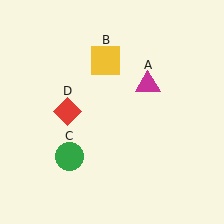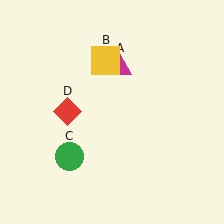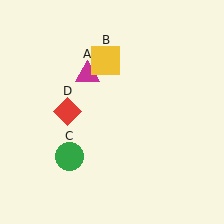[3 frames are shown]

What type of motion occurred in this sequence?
The magenta triangle (object A) rotated counterclockwise around the center of the scene.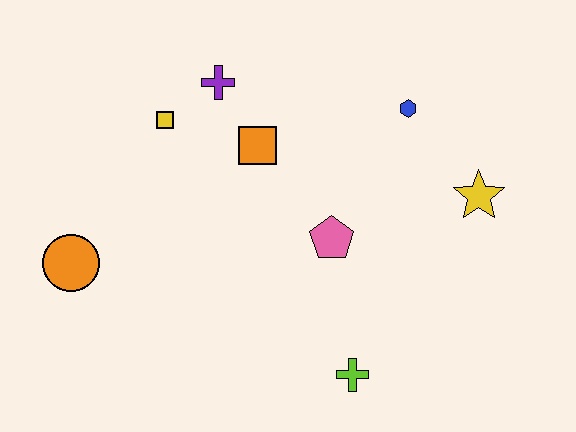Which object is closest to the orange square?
The purple cross is closest to the orange square.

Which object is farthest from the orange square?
The lime cross is farthest from the orange square.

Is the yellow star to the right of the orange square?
Yes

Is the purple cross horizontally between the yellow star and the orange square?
No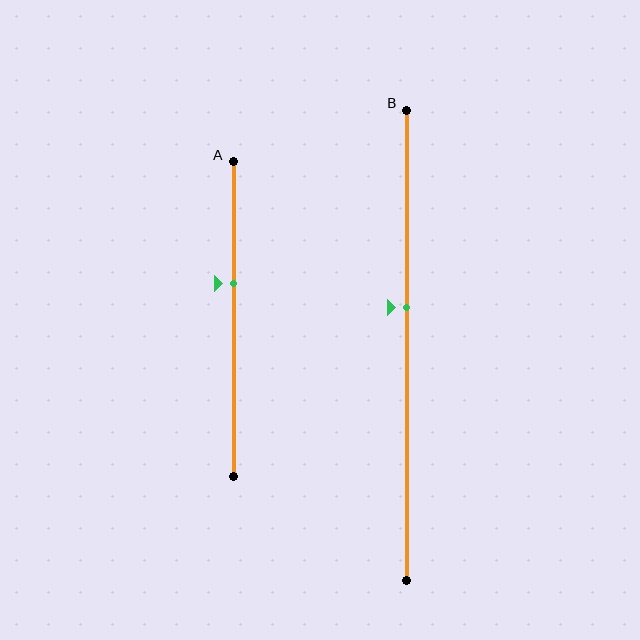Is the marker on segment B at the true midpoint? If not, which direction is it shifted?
No, the marker on segment B is shifted upward by about 8% of the segment length.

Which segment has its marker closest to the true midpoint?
Segment B has its marker closest to the true midpoint.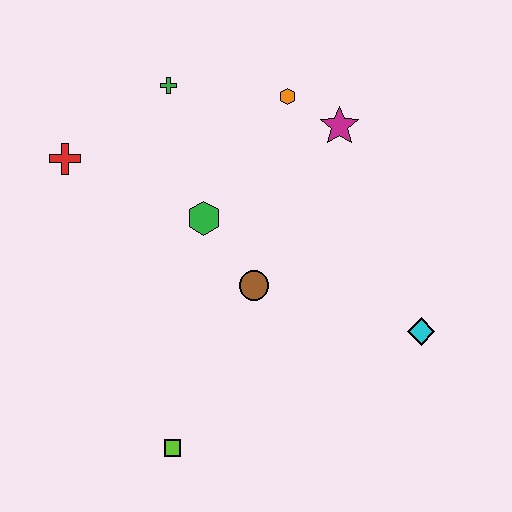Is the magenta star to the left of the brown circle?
No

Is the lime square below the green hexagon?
Yes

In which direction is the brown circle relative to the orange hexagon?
The brown circle is below the orange hexagon.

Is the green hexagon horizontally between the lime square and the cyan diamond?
Yes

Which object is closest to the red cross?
The green cross is closest to the red cross.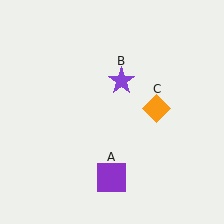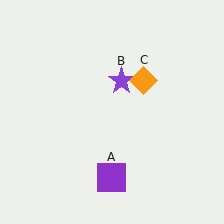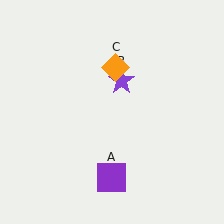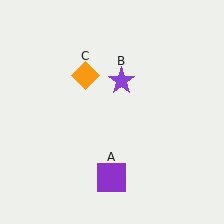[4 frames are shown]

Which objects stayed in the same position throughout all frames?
Purple square (object A) and purple star (object B) remained stationary.